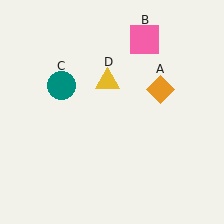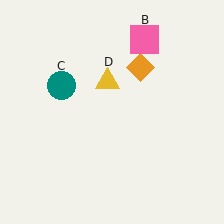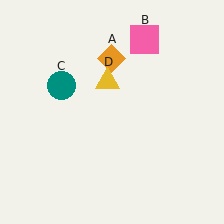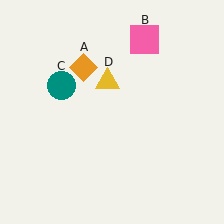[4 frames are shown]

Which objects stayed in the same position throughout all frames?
Pink square (object B) and teal circle (object C) and yellow triangle (object D) remained stationary.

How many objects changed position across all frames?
1 object changed position: orange diamond (object A).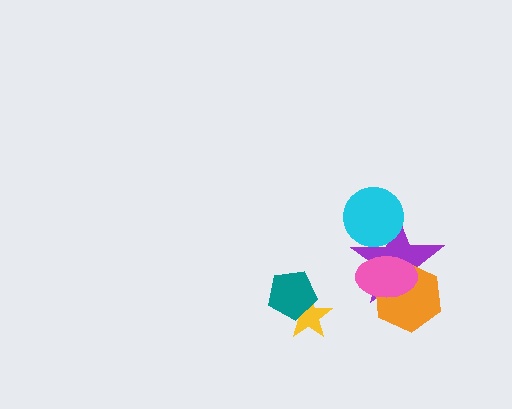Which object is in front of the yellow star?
The teal pentagon is in front of the yellow star.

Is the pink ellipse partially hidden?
No, no other shape covers it.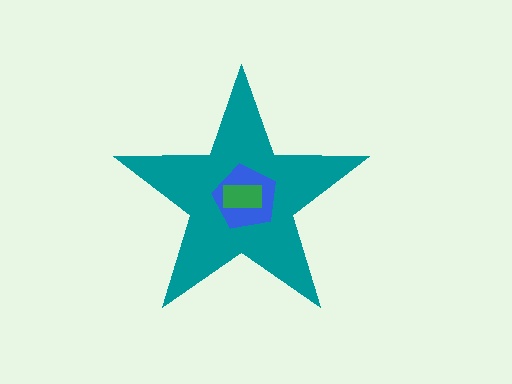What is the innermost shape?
The green rectangle.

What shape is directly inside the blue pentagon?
The green rectangle.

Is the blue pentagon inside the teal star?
Yes.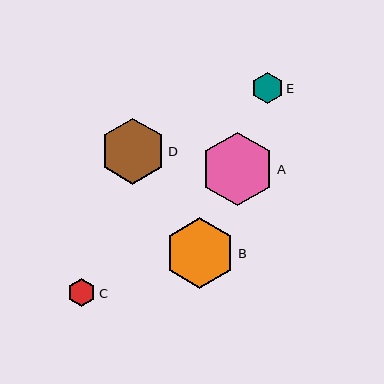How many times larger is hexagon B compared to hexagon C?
Hexagon B is approximately 2.5 times the size of hexagon C.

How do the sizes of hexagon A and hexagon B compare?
Hexagon A and hexagon B are approximately the same size.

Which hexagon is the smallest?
Hexagon C is the smallest with a size of approximately 29 pixels.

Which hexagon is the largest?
Hexagon A is the largest with a size of approximately 73 pixels.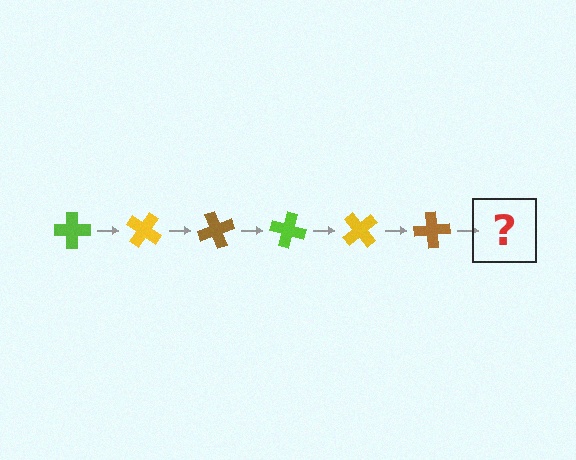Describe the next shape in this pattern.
It should be a lime cross, rotated 210 degrees from the start.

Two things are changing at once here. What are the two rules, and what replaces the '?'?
The two rules are that it rotates 35 degrees each step and the color cycles through lime, yellow, and brown. The '?' should be a lime cross, rotated 210 degrees from the start.